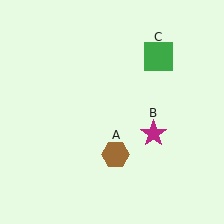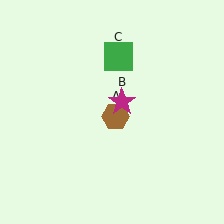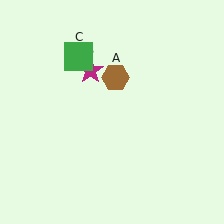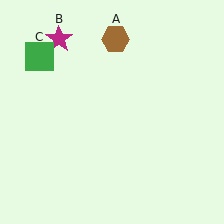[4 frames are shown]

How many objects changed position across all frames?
3 objects changed position: brown hexagon (object A), magenta star (object B), green square (object C).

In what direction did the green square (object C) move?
The green square (object C) moved left.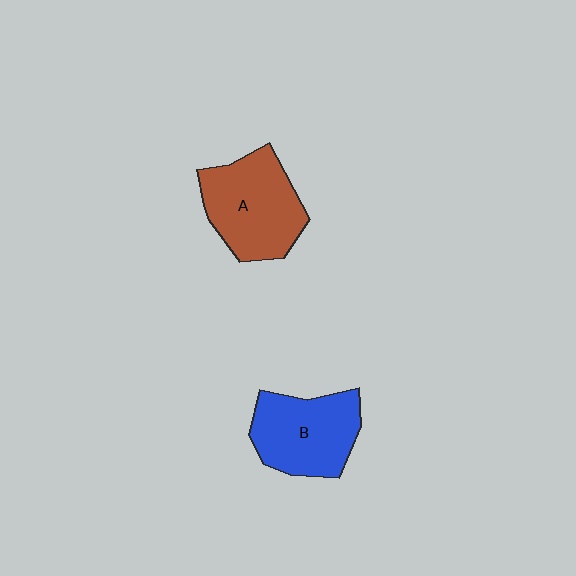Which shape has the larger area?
Shape A (brown).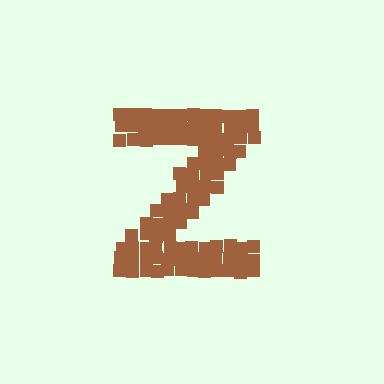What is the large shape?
The large shape is the letter Z.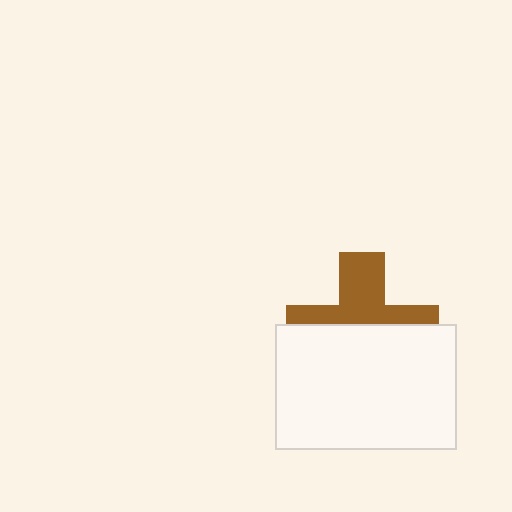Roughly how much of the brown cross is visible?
A small part of it is visible (roughly 44%).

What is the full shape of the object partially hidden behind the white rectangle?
The partially hidden object is a brown cross.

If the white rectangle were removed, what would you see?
You would see the complete brown cross.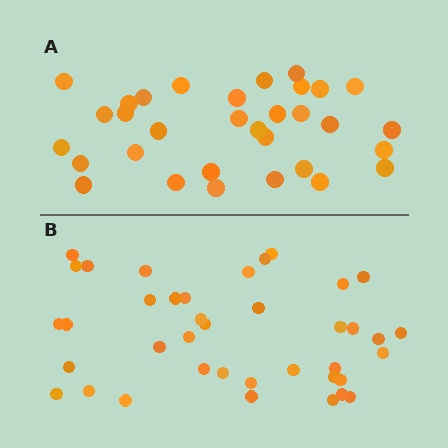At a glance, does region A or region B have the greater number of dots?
Region B (the bottom region) has more dots.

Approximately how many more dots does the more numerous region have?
Region B has roughly 8 or so more dots than region A.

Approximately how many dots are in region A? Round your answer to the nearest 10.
About 30 dots. (The exact count is 32, which rounds to 30.)